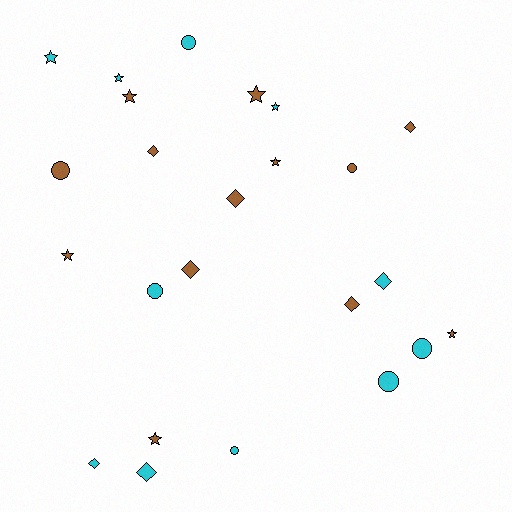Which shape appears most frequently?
Star, with 9 objects.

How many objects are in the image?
There are 24 objects.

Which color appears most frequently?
Brown, with 13 objects.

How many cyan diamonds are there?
There are 3 cyan diamonds.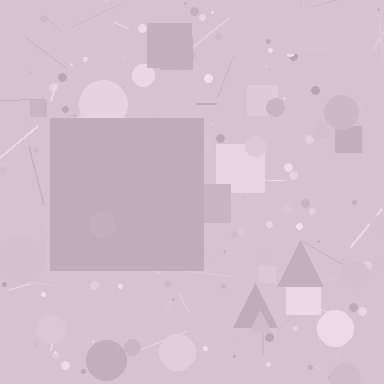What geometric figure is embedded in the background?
A square is embedded in the background.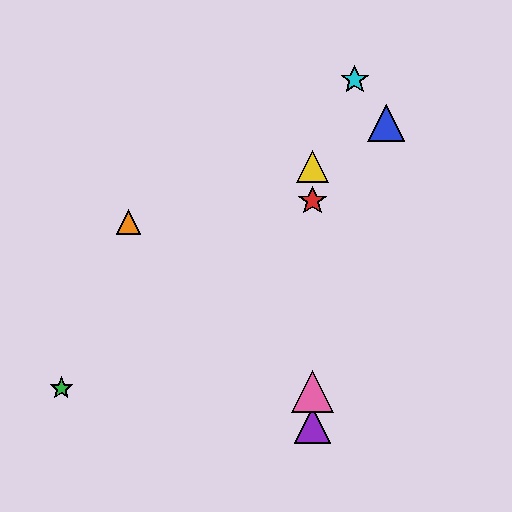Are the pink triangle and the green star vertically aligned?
No, the pink triangle is at x≈313 and the green star is at x≈61.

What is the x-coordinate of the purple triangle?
The purple triangle is at x≈313.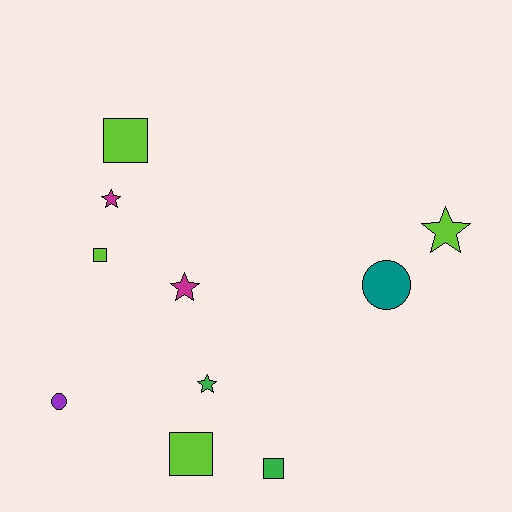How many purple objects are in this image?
There is 1 purple object.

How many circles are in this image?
There are 2 circles.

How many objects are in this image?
There are 10 objects.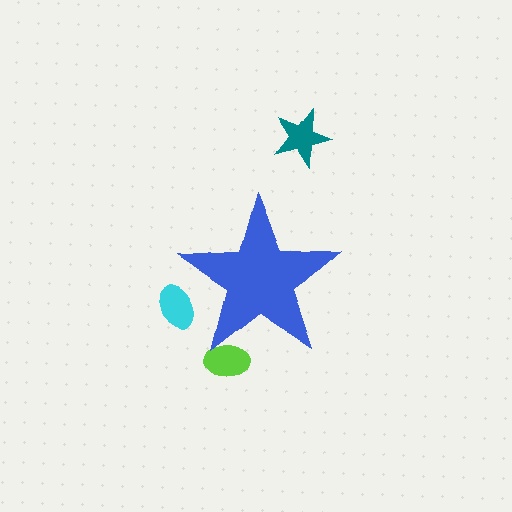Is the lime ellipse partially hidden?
Yes, the lime ellipse is partially hidden behind the blue star.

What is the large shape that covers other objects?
A blue star.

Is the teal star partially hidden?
No, the teal star is fully visible.